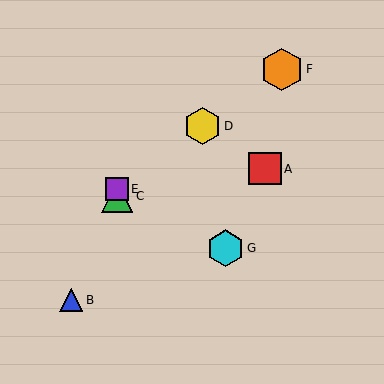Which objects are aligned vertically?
Objects C, E are aligned vertically.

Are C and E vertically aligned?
Yes, both are at x≈117.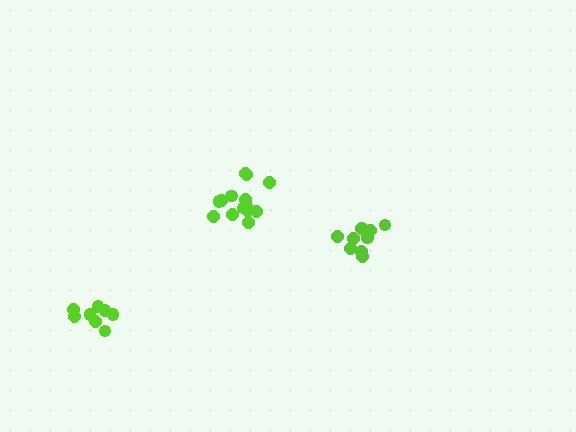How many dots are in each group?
Group 1: 8 dots, Group 2: 14 dots, Group 3: 10 dots (32 total).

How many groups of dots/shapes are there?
There are 3 groups.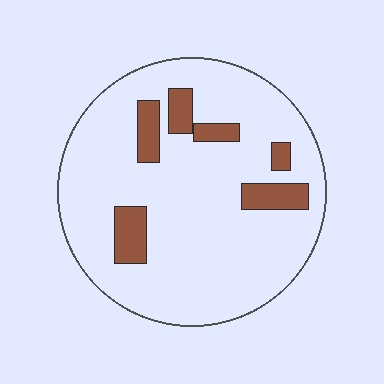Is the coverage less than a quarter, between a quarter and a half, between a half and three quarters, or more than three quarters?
Less than a quarter.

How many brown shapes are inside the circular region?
6.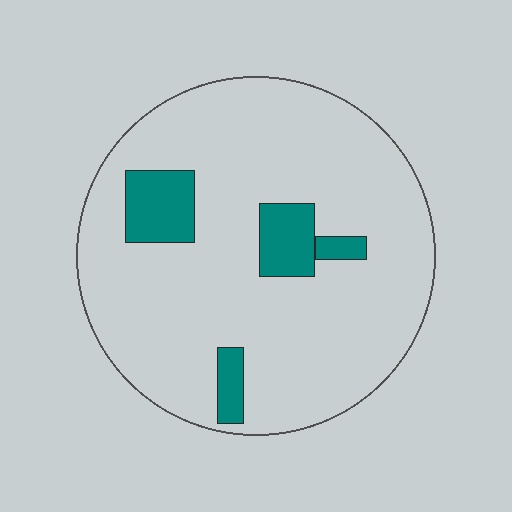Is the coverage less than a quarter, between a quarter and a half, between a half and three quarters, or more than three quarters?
Less than a quarter.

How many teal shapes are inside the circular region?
4.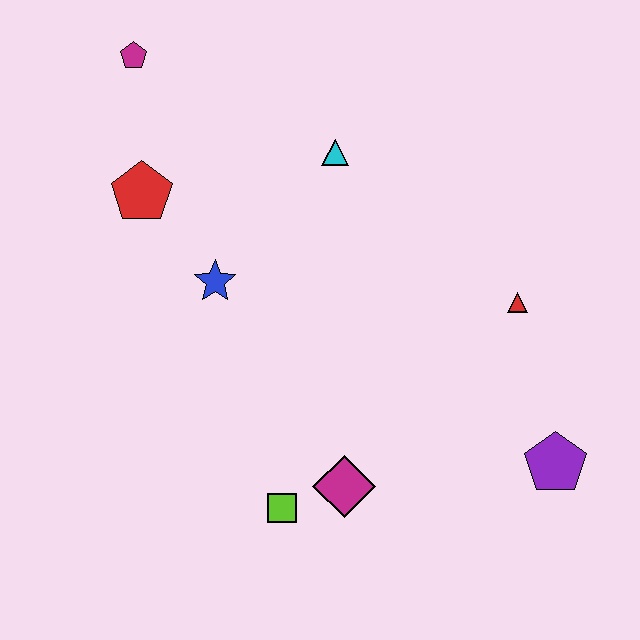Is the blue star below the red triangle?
No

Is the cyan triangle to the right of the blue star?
Yes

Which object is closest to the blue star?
The red pentagon is closest to the blue star.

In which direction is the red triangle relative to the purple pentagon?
The red triangle is above the purple pentagon.